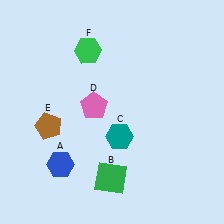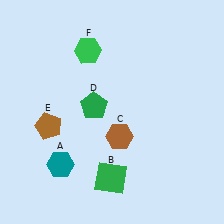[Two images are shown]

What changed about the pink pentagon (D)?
In Image 1, D is pink. In Image 2, it changed to green.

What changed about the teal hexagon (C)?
In Image 1, C is teal. In Image 2, it changed to brown.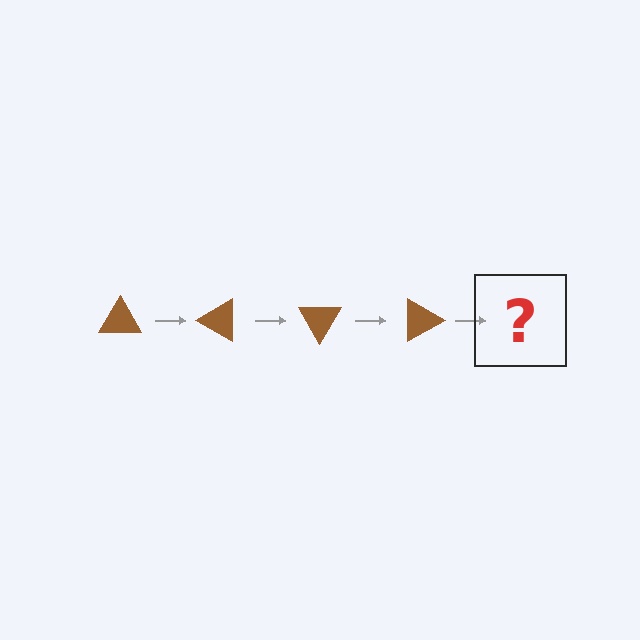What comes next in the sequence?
The next element should be a brown triangle rotated 120 degrees.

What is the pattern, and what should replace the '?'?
The pattern is that the triangle rotates 30 degrees each step. The '?' should be a brown triangle rotated 120 degrees.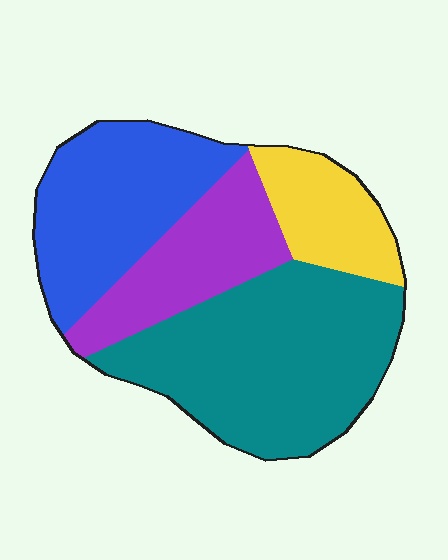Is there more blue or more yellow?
Blue.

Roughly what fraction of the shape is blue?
Blue takes up about one quarter (1/4) of the shape.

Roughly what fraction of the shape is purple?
Purple covers about 20% of the shape.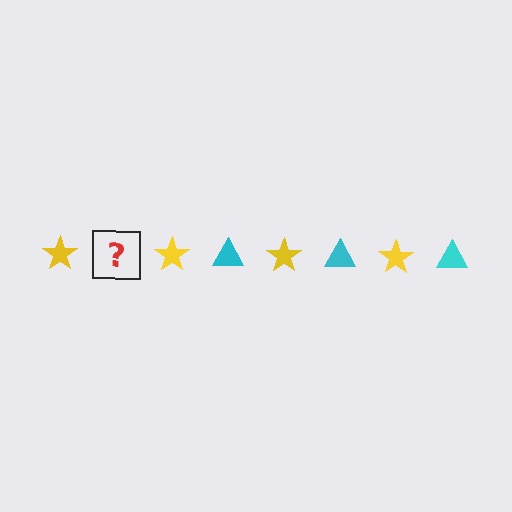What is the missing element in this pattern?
The missing element is a cyan triangle.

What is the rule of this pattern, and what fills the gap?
The rule is that the pattern alternates between yellow star and cyan triangle. The gap should be filled with a cyan triangle.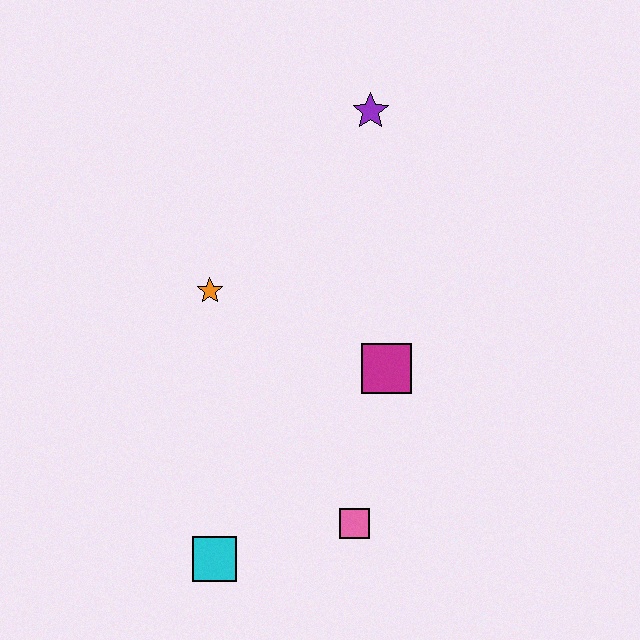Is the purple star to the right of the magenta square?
No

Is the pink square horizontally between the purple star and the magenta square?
No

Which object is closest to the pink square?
The cyan square is closest to the pink square.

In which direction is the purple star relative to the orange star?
The purple star is above the orange star.